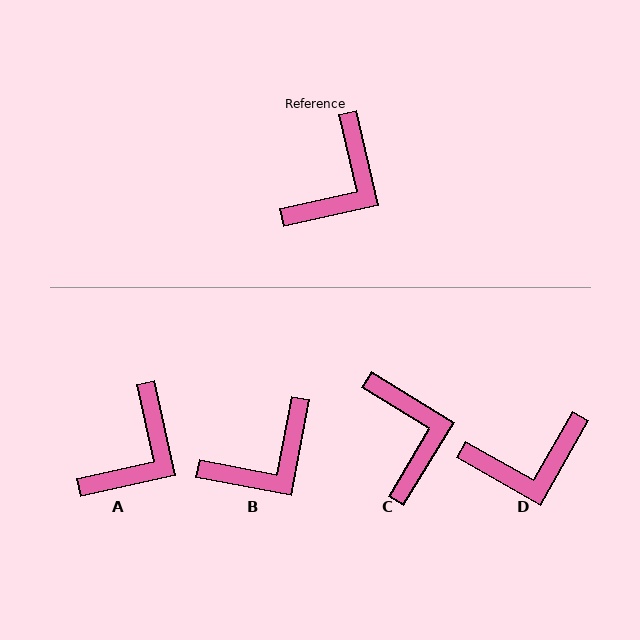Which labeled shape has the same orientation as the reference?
A.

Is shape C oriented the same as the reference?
No, it is off by about 46 degrees.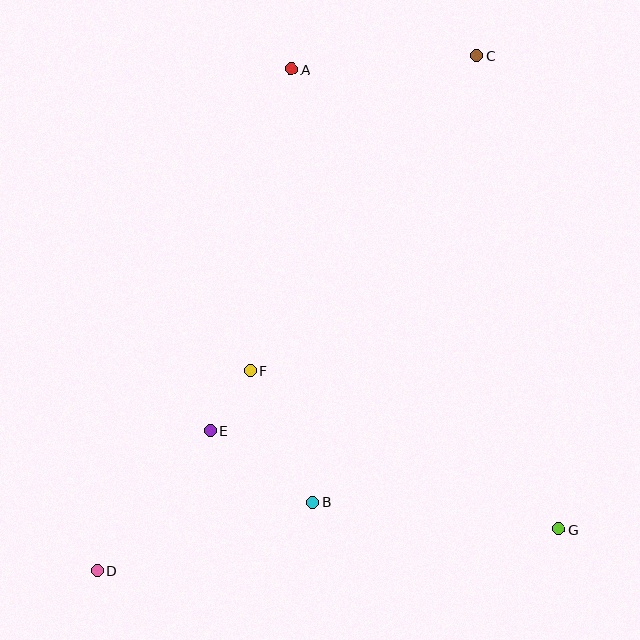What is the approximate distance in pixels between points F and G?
The distance between F and G is approximately 347 pixels.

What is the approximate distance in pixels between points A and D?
The distance between A and D is approximately 537 pixels.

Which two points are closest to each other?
Points E and F are closest to each other.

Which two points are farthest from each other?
Points C and D are farthest from each other.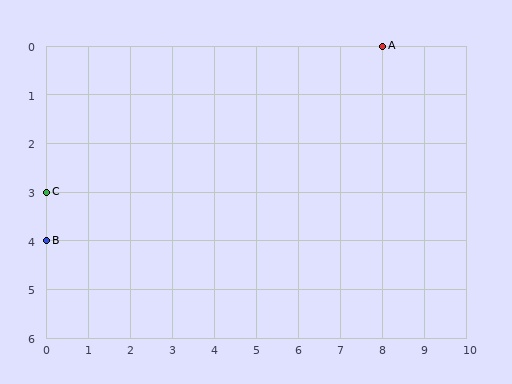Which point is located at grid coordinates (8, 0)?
Point A is at (8, 0).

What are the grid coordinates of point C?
Point C is at grid coordinates (0, 3).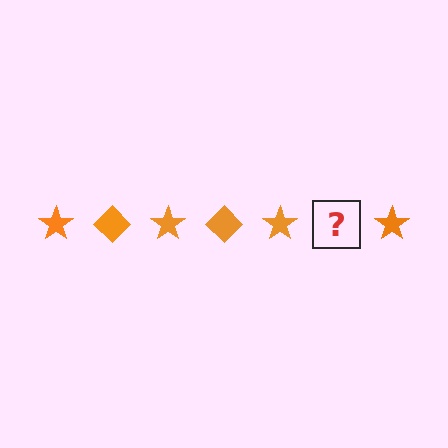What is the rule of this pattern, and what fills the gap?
The rule is that the pattern cycles through star, diamond shapes in orange. The gap should be filled with an orange diamond.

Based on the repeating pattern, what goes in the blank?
The blank should be an orange diamond.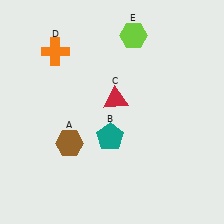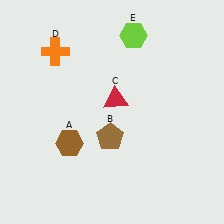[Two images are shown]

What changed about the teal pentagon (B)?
In Image 1, B is teal. In Image 2, it changed to brown.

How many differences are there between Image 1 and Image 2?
There is 1 difference between the two images.